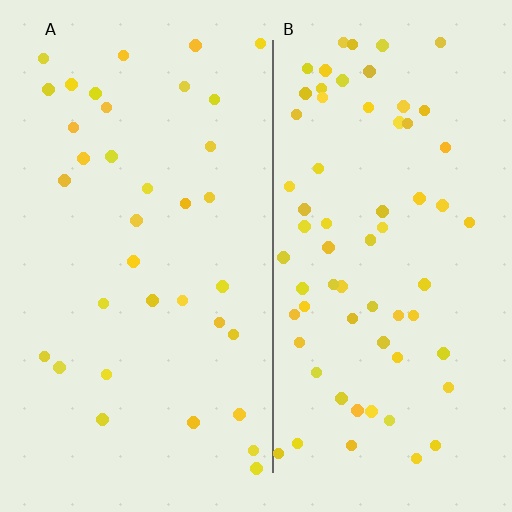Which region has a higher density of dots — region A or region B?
B (the right).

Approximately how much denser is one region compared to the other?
Approximately 2.0× — region B over region A.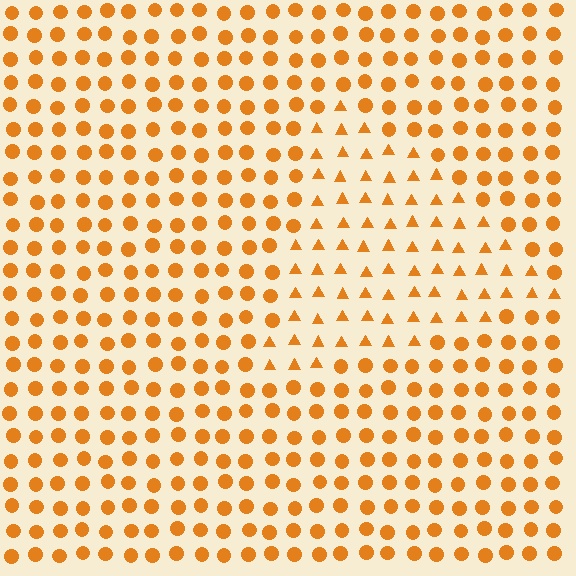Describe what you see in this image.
The image is filled with small orange elements arranged in a uniform grid. A triangle-shaped region contains triangles, while the surrounding area contains circles. The boundary is defined purely by the change in element shape.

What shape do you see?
I see a triangle.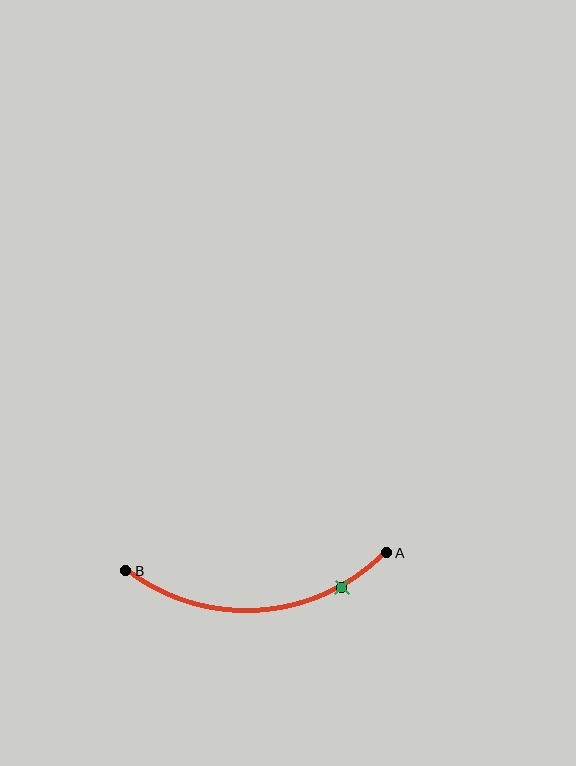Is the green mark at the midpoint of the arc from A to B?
No. The green mark lies on the arc but is closer to endpoint A. The arc midpoint would be at the point on the curve equidistant along the arc from both A and B.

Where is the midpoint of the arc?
The arc midpoint is the point on the curve farthest from the straight line joining A and B. It sits below that line.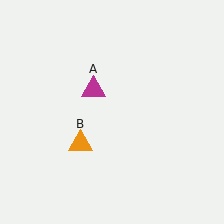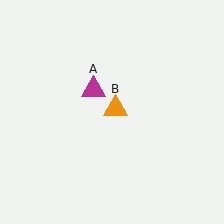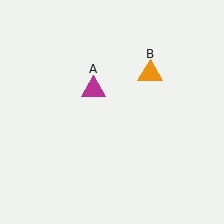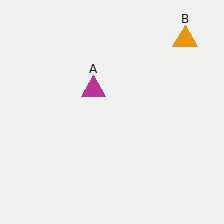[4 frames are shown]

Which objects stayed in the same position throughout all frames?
Magenta triangle (object A) remained stationary.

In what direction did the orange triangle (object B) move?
The orange triangle (object B) moved up and to the right.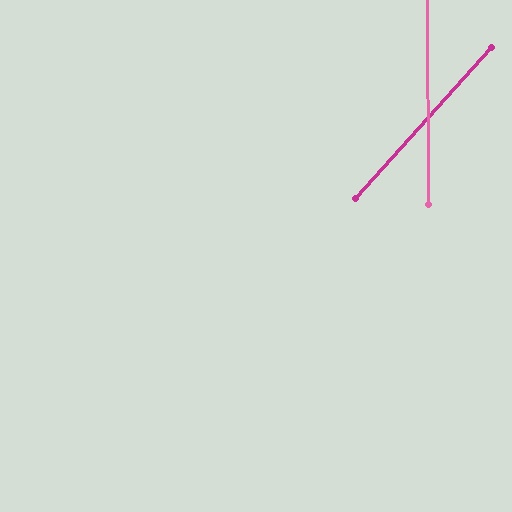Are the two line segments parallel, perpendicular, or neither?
Neither parallel nor perpendicular — they differ by about 42°.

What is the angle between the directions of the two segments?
Approximately 42 degrees.